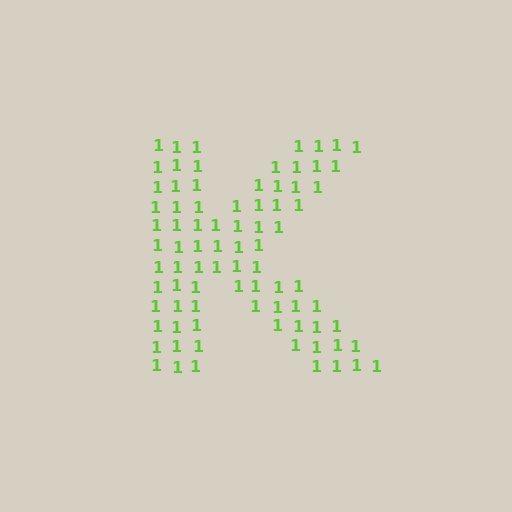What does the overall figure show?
The overall figure shows the letter K.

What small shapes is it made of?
It is made of small digit 1's.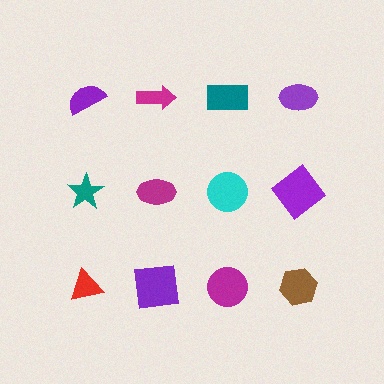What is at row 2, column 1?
A teal star.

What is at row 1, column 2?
A magenta arrow.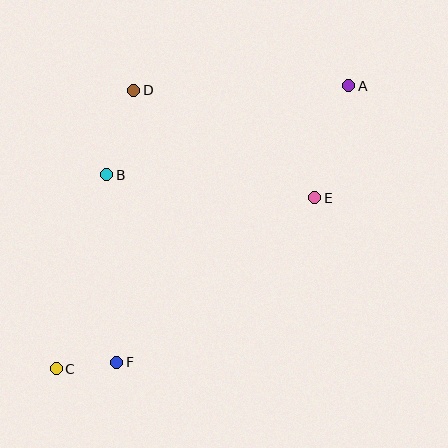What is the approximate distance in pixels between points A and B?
The distance between A and B is approximately 258 pixels.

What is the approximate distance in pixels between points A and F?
The distance between A and F is approximately 361 pixels.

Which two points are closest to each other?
Points C and F are closest to each other.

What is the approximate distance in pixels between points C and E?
The distance between C and E is approximately 310 pixels.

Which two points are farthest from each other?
Points A and C are farthest from each other.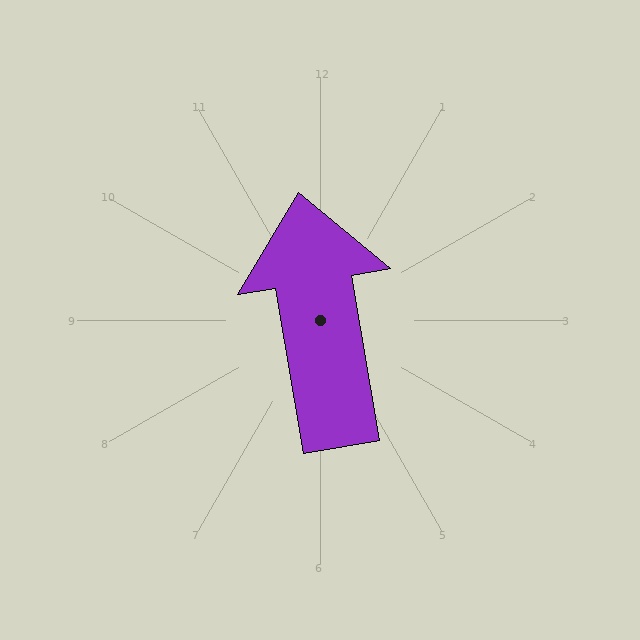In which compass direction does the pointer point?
North.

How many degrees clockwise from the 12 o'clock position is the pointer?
Approximately 350 degrees.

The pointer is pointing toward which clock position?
Roughly 12 o'clock.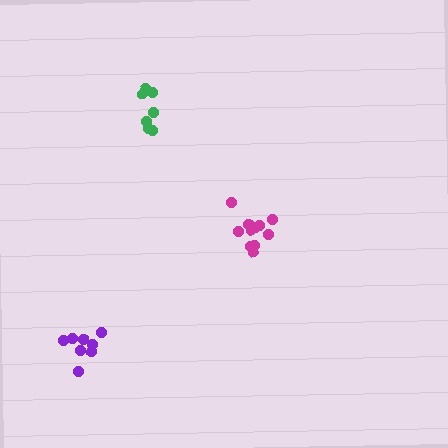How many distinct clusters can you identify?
There are 3 distinct clusters.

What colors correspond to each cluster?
The clusters are colored: purple, green, magenta.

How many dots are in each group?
Group 1: 8 dots, Group 2: 7 dots, Group 3: 11 dots (26 total).